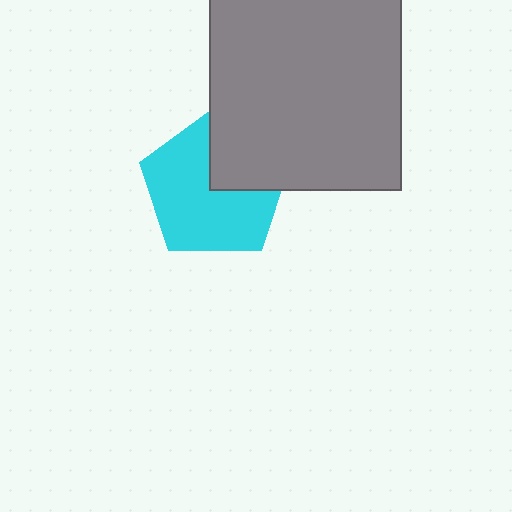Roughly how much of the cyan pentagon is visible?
Most of it is visible (roughly 70%).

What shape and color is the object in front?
The object in front is a gray square.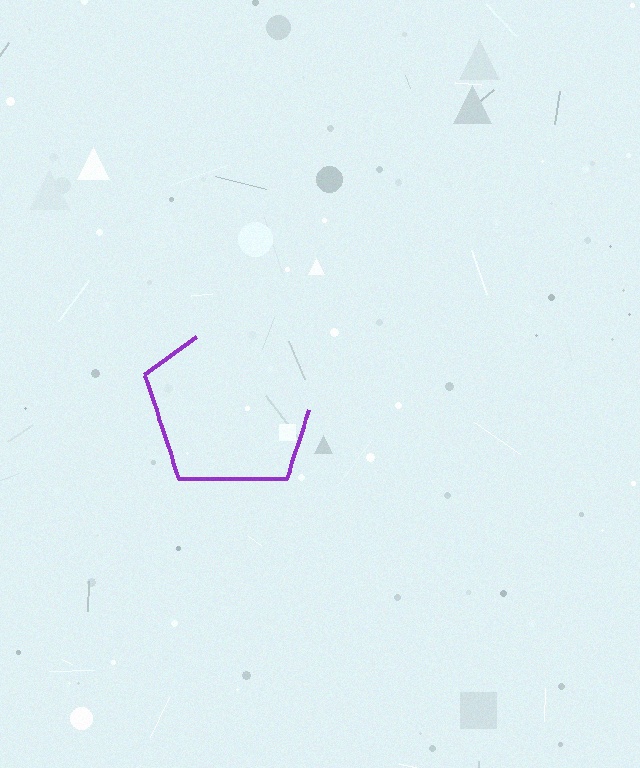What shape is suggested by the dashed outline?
The dashed outline suggests a pentagon.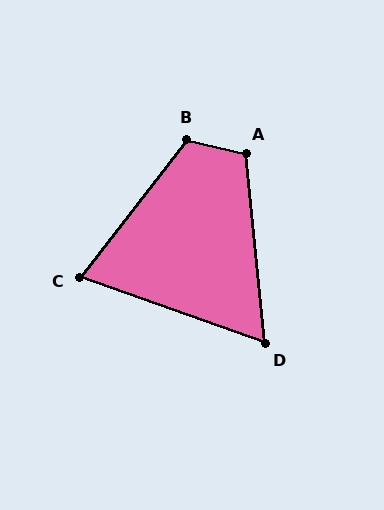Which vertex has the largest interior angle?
B, at approximately 115 degrees.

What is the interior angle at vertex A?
Approximately 109 degrees (obtuse).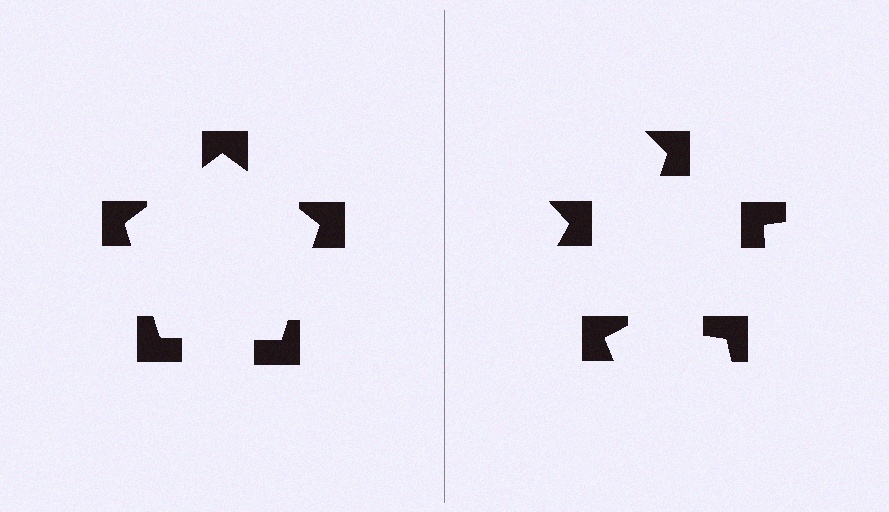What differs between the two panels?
The notched squares are positioned identically on both sides; only the wedge orientations differ. On the left they align to a pentagon; on the right they are misaligned.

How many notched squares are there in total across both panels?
10 — 5 on each side.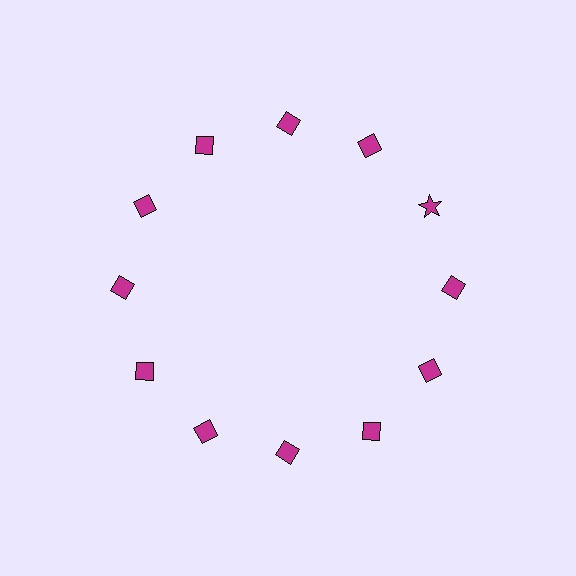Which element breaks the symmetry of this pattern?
The magenta star at roughly the 2 o'clock position breaks the symmetry. All other shapes are magenta diamonds.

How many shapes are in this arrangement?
There are 12 shapes arranged in a ring pattern.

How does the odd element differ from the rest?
It has a different shape: star instead of diamond.